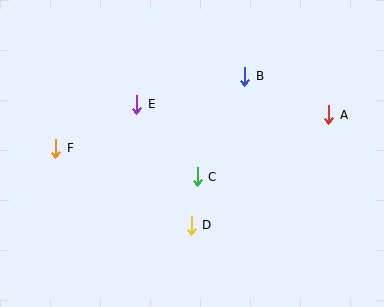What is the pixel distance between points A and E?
The distance between A and E is 192 pixels.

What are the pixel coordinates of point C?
Point C is at (197, 177).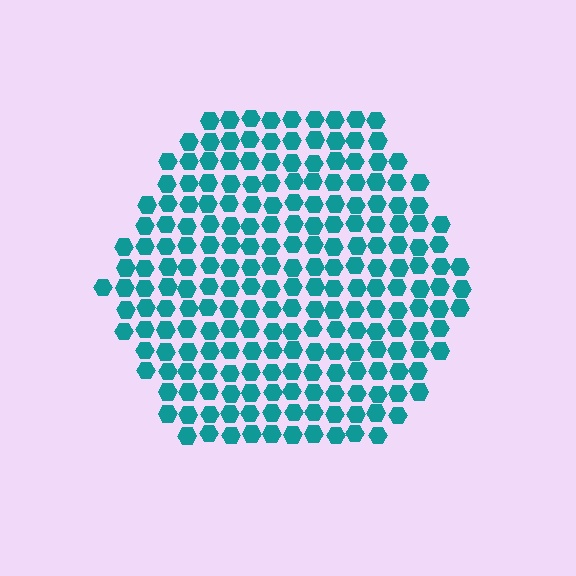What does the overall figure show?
The overall figure shows a hexagon.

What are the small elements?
The small elements are hexagons.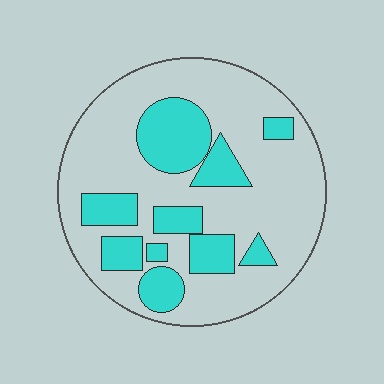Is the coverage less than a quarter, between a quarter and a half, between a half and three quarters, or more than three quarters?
Between a quarter and a half.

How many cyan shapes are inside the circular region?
10.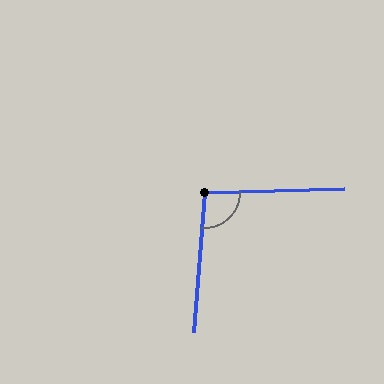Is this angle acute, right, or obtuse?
It is obtuse.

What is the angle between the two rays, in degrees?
Approximately 96 degrees.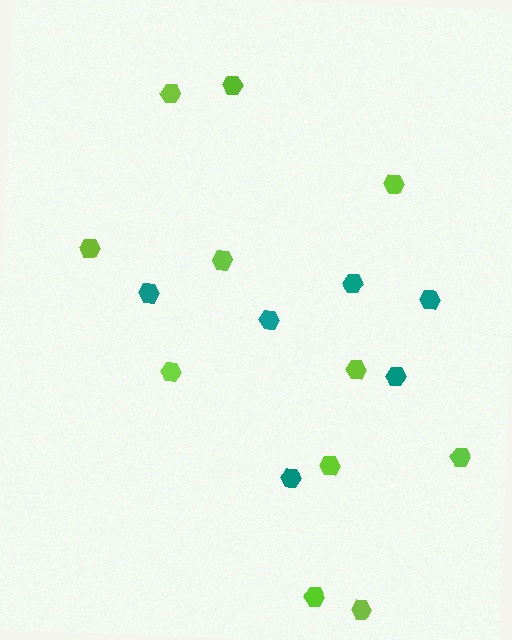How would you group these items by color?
There are 2 groups: one group of teal hexagons (6) and one group of lime hexagons (11).